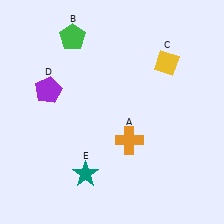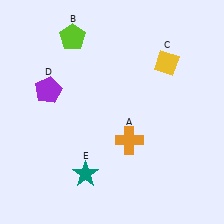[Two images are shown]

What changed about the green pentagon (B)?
In Image 1, B is green. In Image 2, it changed to lime.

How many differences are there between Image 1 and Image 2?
There is 1 difference between the two images.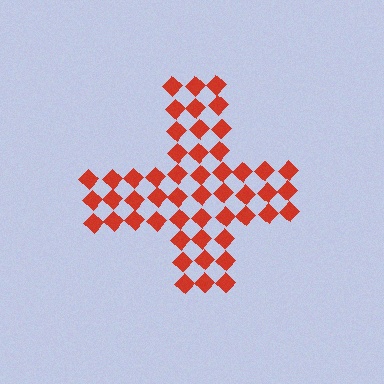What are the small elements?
The small elements are diamonds.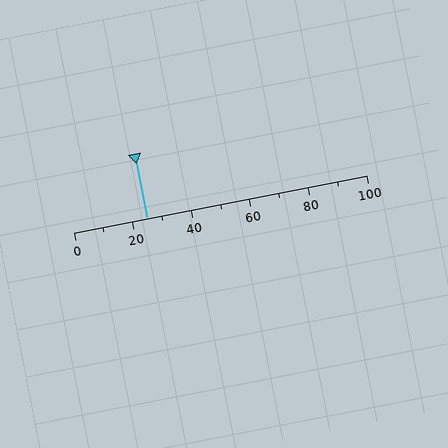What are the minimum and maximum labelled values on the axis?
The axis runs from 0 to 100.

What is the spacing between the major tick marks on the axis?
The major ticks are spaced 20 apart.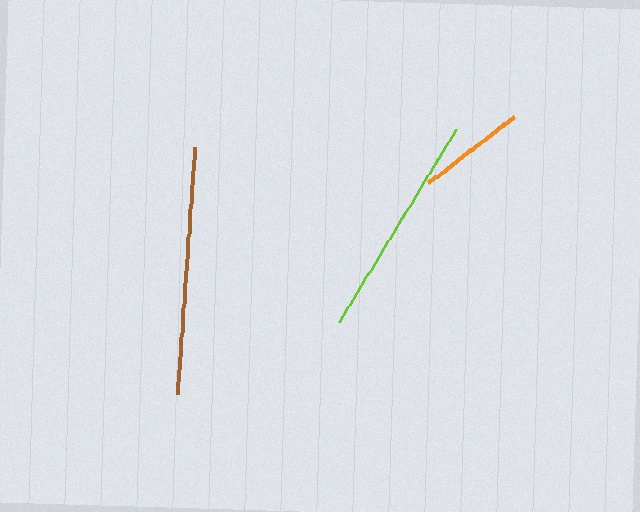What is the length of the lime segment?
The lime segment is approximately 225 pixels long.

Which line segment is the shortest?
The orange line is the shortest at approximately 109 pixels.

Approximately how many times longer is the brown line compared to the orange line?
The brown line is approximately 2.3 times the length of the orange line.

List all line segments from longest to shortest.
From longest to shortest: brown, lime, orange.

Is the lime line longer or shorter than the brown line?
The brown line is longer than the lime line.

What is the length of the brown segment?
The brown segment is approximately 248 pixels long.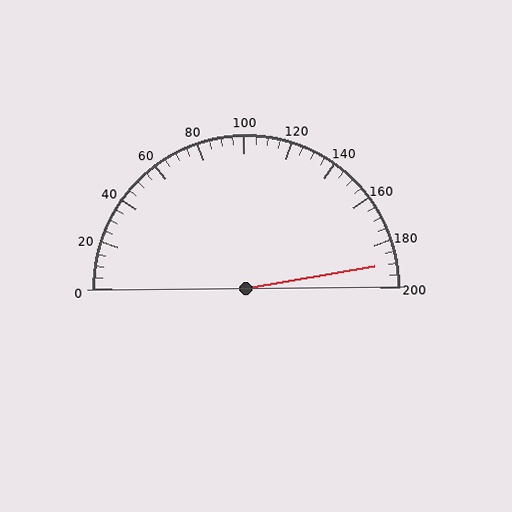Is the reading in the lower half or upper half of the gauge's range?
The reading is in the upper half of the range (0 to 200).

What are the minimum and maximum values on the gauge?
The gauge ranges from 0 to 200.